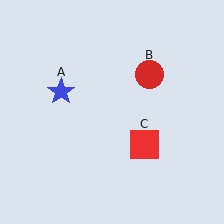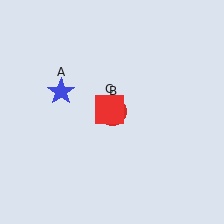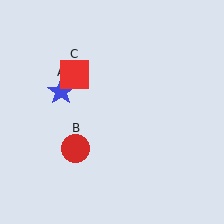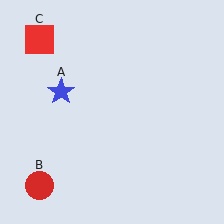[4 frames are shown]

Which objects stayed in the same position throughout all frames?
Blue star (object A) remained stationary.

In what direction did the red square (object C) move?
The red square (object C) moved up and to the left.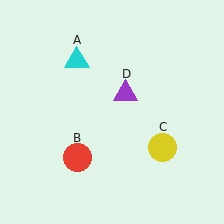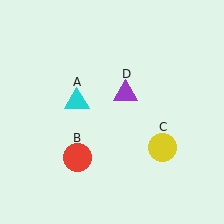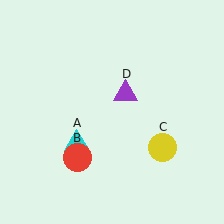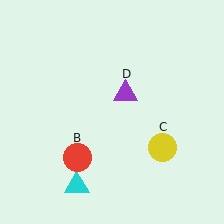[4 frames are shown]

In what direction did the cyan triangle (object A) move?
The cyan triangle (object A) moved down.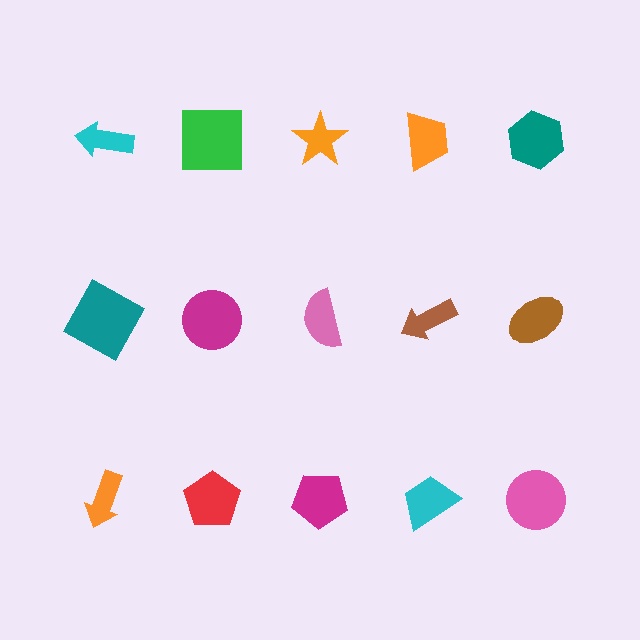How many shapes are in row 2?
5 shapes.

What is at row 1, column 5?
A teal hexagon.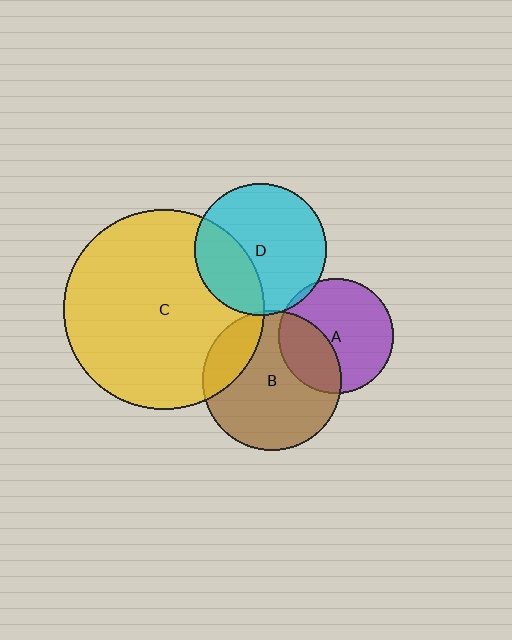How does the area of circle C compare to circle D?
Approximately 2.3 times.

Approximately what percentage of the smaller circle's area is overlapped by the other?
Approximately 5%.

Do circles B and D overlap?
Yes.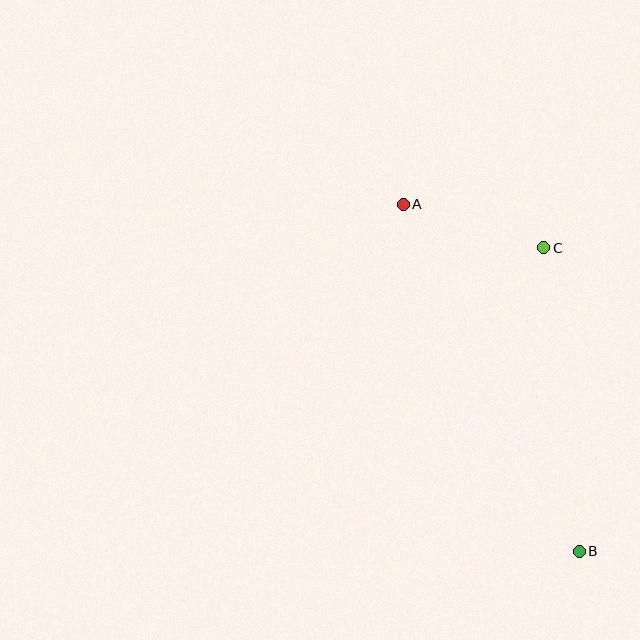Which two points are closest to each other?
Points A and C are closest to each other.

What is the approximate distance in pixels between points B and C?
The distance between B and C is approximately 305 pixels.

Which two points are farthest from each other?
Points A and B are farthest from each other.